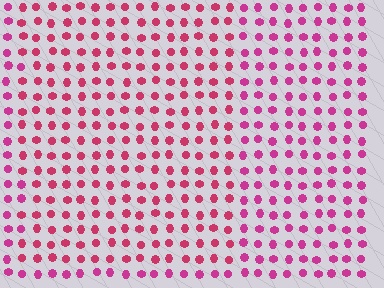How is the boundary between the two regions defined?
The boundary is defined purely by a slight shift in hue (about 19 degrees). Spacing, size, and orientation are identical on both sides.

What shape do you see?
I see a rectangle.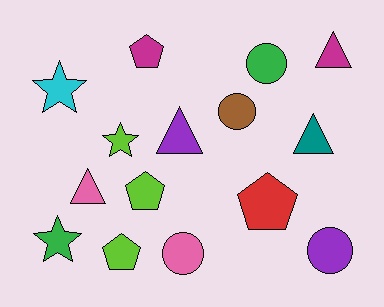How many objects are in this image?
There are 15 objects.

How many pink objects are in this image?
There are 2 pink objects.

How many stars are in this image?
There are 3 stars.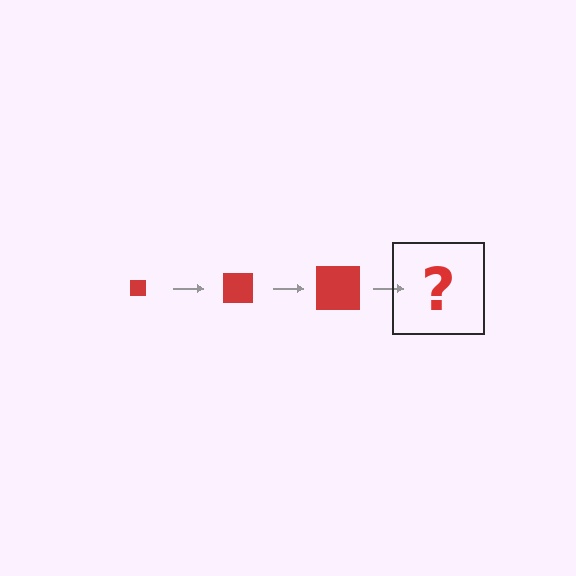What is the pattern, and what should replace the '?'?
The pattern is that the square gets progressively larger each step. The '?' should be a red square, larger than the previous one.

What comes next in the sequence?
The next element should be a red square, larger than the previous one.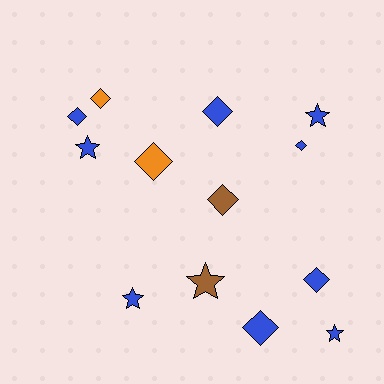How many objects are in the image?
There are 13 objects.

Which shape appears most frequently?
Diamond, with 8 objects.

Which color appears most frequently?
Blue, with 9 objects.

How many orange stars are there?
There are no orange stars.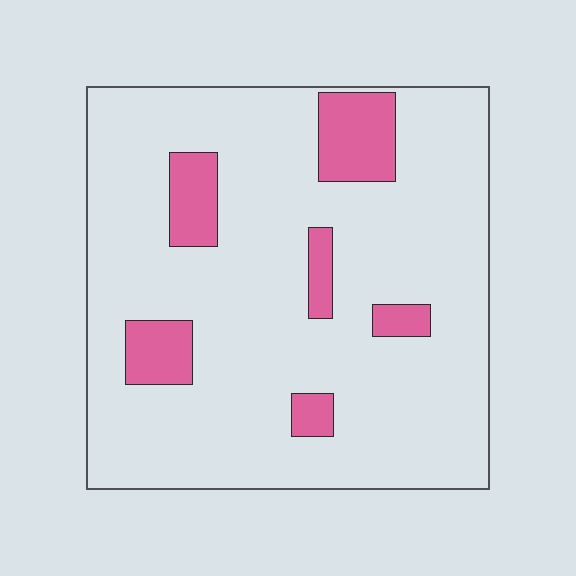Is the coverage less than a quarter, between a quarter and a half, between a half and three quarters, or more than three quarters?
Less than a quarter.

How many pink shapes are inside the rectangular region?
6.